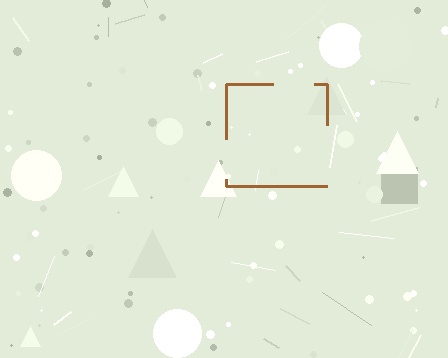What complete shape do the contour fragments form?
The contour fragments form a square.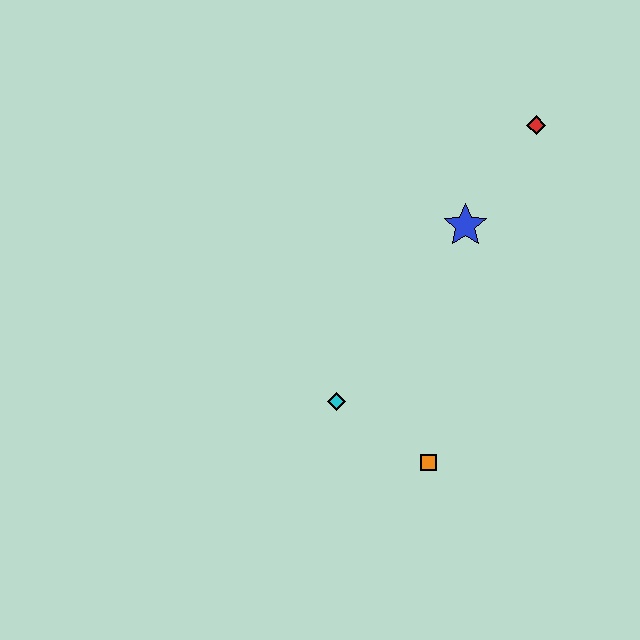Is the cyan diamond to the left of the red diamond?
Yes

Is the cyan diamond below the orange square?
No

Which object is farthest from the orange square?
The red diamond is farthest from the orange square.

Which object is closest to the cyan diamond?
The orange square is closest to the cyan diamond.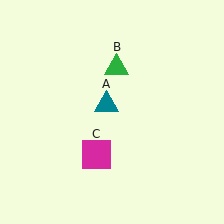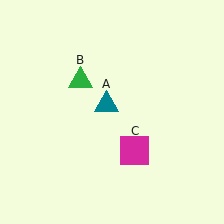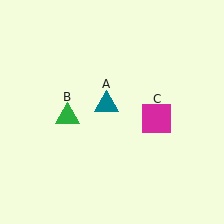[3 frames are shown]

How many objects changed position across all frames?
2 objects changed position: green triangle (object B), magenta square (object C).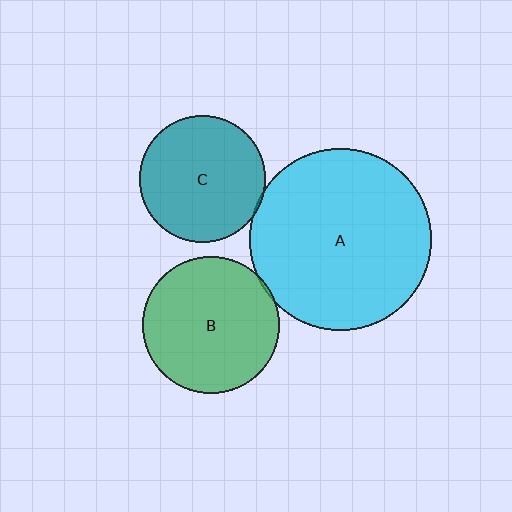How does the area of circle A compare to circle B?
Approximately 1.8 times.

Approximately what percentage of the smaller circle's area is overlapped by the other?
Approximately 5%.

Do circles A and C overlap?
Yes.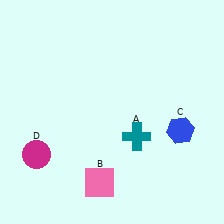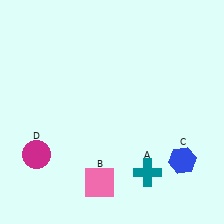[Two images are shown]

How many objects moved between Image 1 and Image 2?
2 objects moved between the two images.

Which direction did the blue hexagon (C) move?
The blue hexagon (C) moved down.